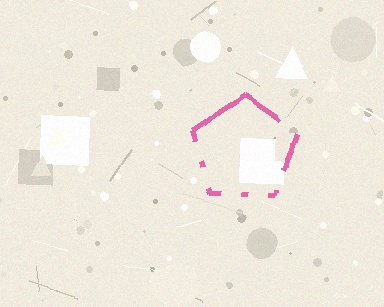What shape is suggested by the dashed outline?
The dashed outline suggests a pentagon.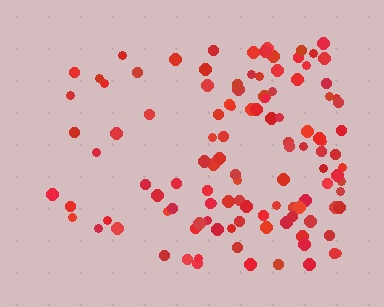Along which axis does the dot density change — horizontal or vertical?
Horizontal.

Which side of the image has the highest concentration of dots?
The right.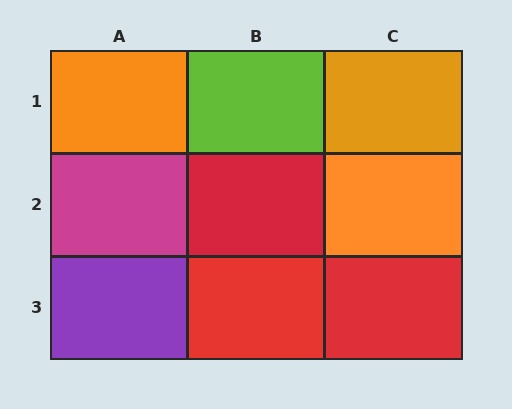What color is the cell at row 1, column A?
Orange.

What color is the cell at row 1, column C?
Orange.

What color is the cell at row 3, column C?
Red.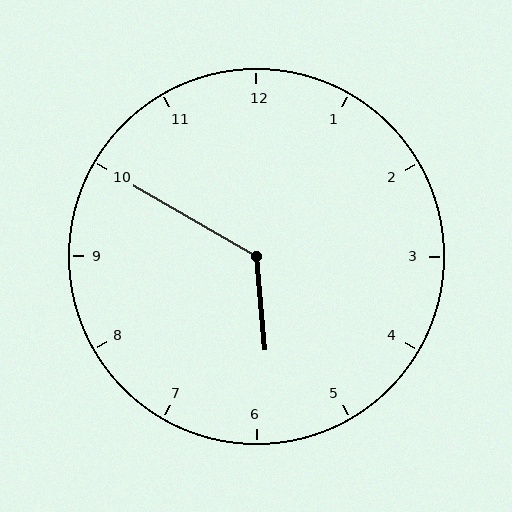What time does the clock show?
5:50.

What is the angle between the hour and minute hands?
Approximately 125 degrees.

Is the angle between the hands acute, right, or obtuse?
It is obtuse.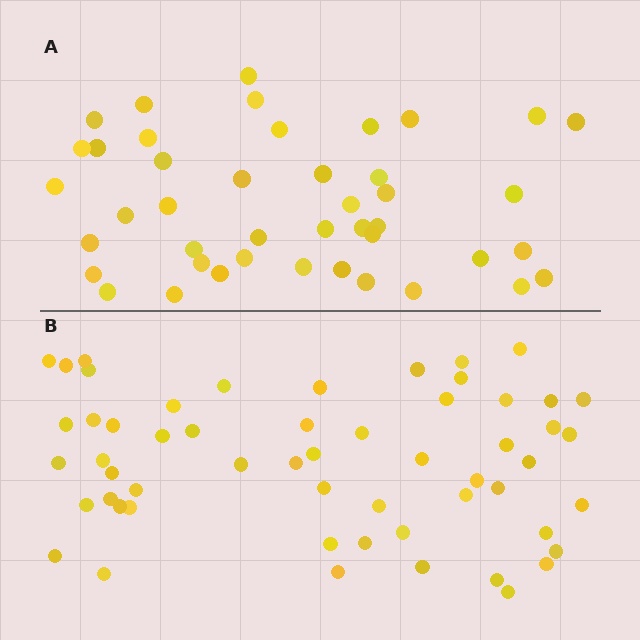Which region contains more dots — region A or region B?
Region B (the bottom region) has more dots.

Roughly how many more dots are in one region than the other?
Region B has approximately 15 more dots than region A.